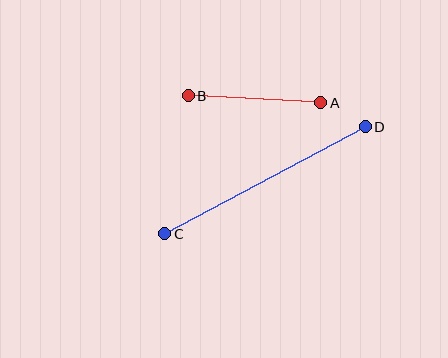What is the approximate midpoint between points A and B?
The midpoint is at approximately (254, 99) pixels.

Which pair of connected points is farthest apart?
Points C and D are farthest apart.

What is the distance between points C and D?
The distance is approximately 227 pixels.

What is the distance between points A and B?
The distance is approximately 133 pixels.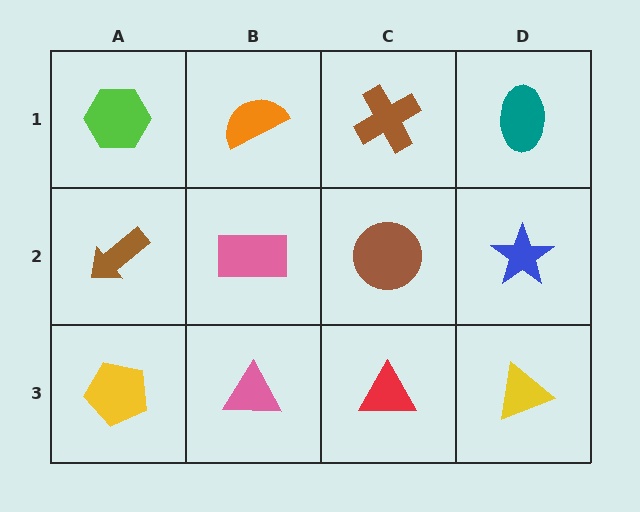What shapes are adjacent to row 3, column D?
A blue star (row 2, column D), a red triangle (row 3, column C).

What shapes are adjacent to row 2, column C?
A brown cross (row 1, column C), a red triangle (row 3, column C), a pink rectangle (row 2, column B), a blue star (row 2, column D).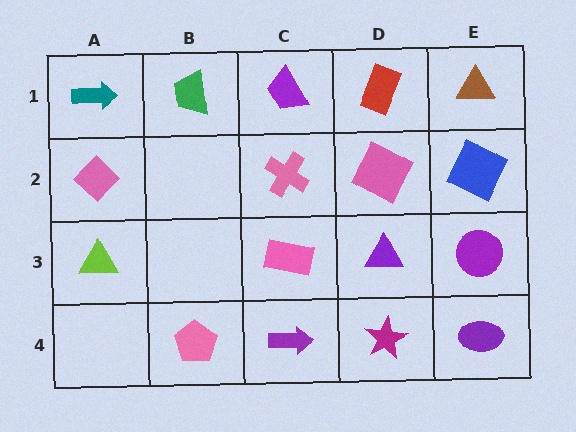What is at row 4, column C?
A purple arrow.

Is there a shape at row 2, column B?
No, that cell is empty.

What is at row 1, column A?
A teal arrow.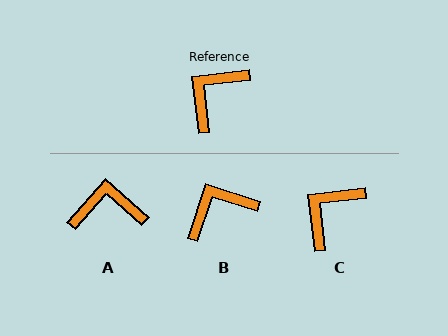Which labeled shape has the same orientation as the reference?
C.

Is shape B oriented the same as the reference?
No, it is off by about 24 degrees.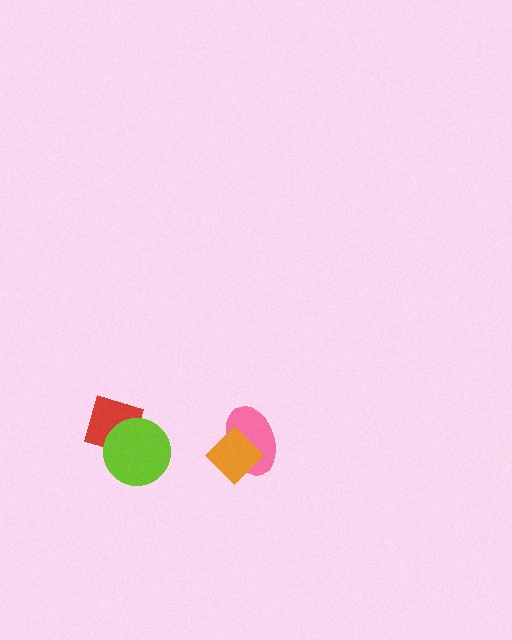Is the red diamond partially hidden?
Yes, it is partially covered by another shape.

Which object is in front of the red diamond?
The lime circle is in front of the red diamond.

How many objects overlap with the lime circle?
1 object overlaps with the lime circle.